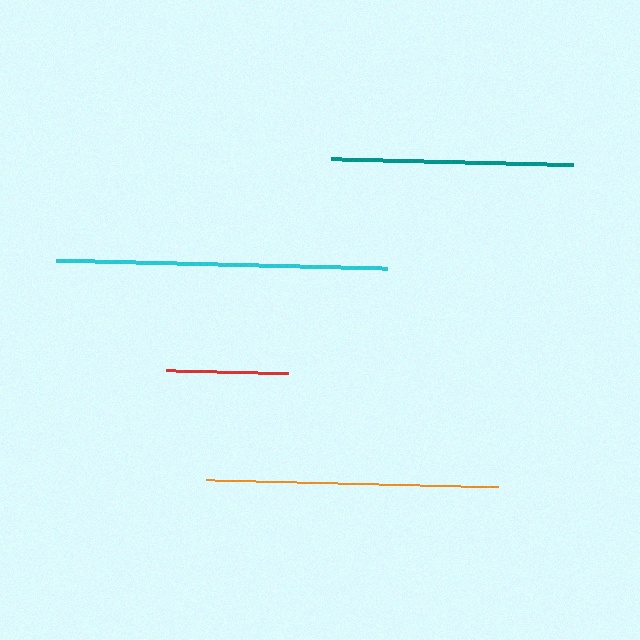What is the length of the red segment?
The red segment is approximately 122 pixels long.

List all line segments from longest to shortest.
From longest to shortest: cyan, orange, teal, red.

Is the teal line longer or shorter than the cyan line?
The cyan line is longer than the teal line.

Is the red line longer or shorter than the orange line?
The orange line is longer than the red line.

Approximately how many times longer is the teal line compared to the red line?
The teal line is approximately 2.0 times the length of the red line.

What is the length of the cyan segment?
The cyan segment is approximately 331 pixels long.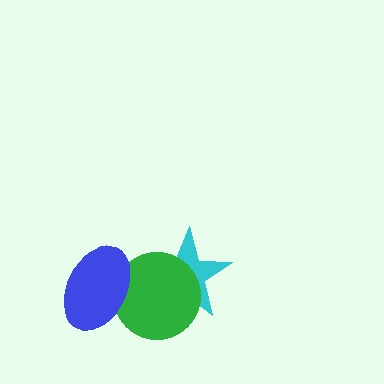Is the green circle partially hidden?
Yes, it is partially covered by another shape.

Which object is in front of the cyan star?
The green circle is in front of the cyan star.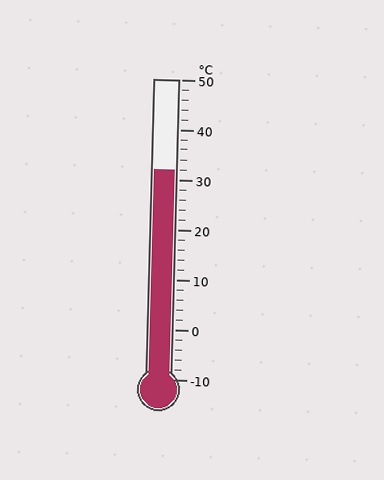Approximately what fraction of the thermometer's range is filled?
The thermometer is filled to approximately 70% of its range.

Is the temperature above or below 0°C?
The temperature is above 0°C.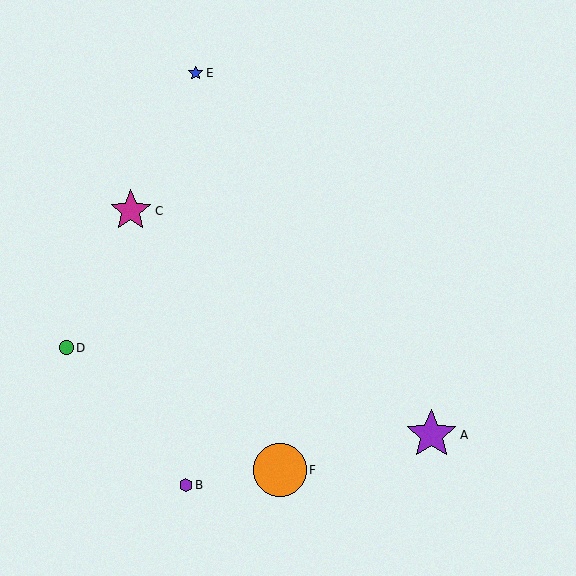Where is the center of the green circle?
The center of the green circle is at (66, 348).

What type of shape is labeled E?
Shape E is a blue star.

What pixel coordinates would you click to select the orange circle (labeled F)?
Click at (280, 470) to select the orange circle F.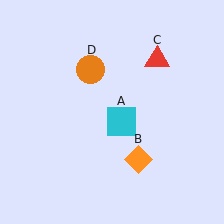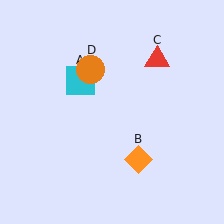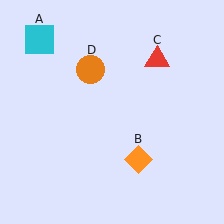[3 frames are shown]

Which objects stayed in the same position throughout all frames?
Orange diamond (object B) and red triangle (object C) and orange circle (object D) remained stationary.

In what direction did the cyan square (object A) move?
The cyan square (object A) moved up and to the left.